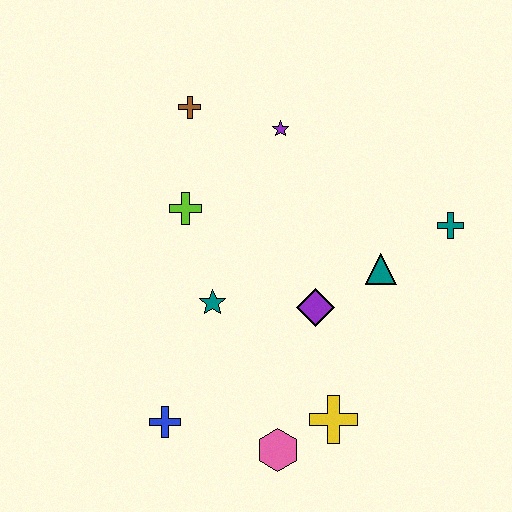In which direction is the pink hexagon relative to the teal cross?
The pink hexagon is below the teal cross.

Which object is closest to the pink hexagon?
The yellow cross is closest to the pink hexagon.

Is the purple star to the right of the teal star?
Yes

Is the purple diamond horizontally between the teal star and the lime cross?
No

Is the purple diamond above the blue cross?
Yes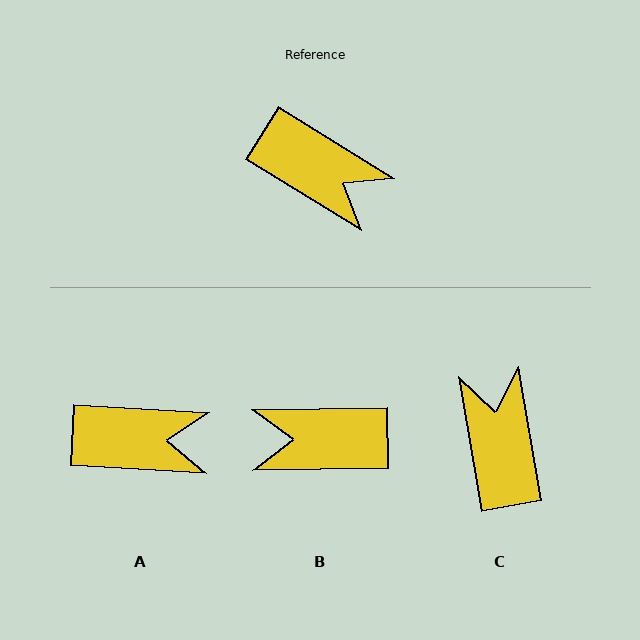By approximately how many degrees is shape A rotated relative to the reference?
Approximately 29 degrees counter-clockwise.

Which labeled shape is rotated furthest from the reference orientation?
B, about 147 degrees away.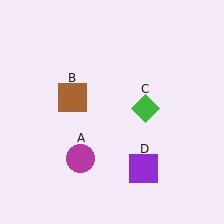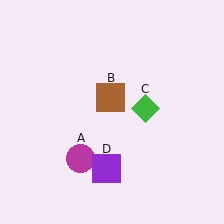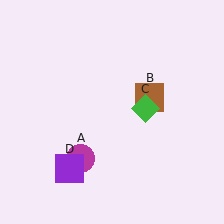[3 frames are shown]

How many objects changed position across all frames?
2 objects changed position: brown square (object B), purple square (object D).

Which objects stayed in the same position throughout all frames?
Magenta circle (object A) and green diamond (object C) remained stationary.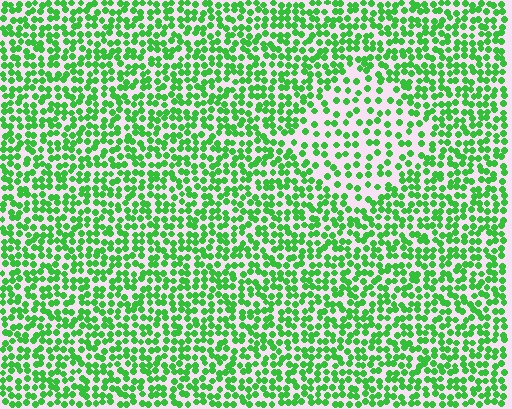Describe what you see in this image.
The image contains small green elements arranged at two different densities. A diamond-shaped region is visible where the elements are less densely packed than the surrounding area.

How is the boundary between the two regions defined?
The boundary is defined by a change in element density (approximately 1.9x ratio). All elements are the same color, size, and shape.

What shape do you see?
I see a diamond.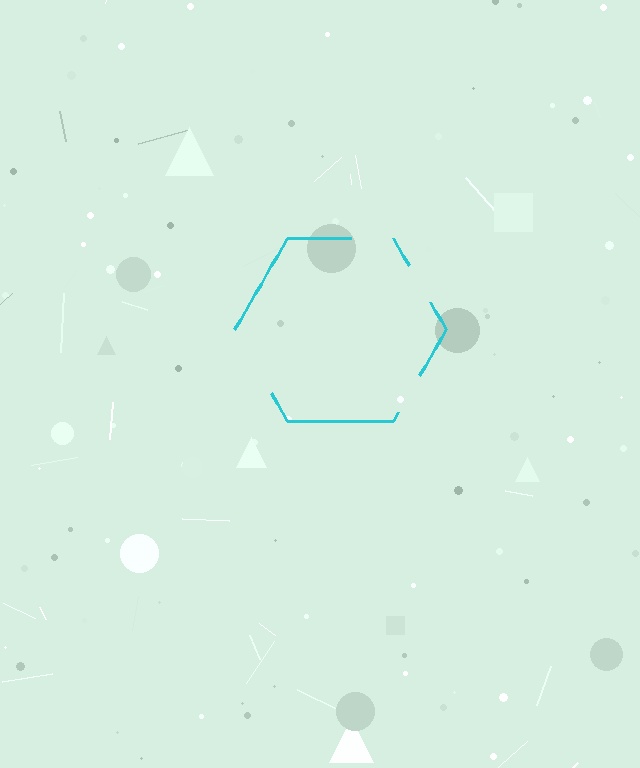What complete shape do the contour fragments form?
The contour fragments form a hexagon.